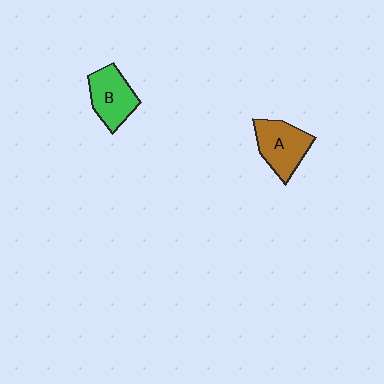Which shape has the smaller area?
Shape B (green).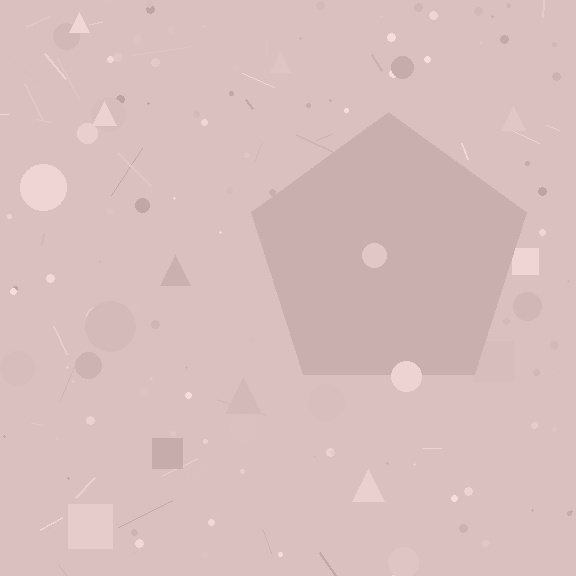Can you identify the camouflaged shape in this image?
The camouflaged shape is a pentagon.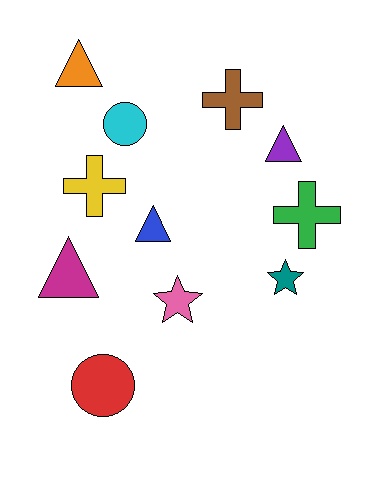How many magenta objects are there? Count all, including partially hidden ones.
There is 1 magenta object.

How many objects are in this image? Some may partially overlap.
There are 11 objects.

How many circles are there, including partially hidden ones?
There are 2 circles.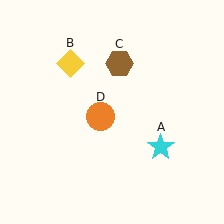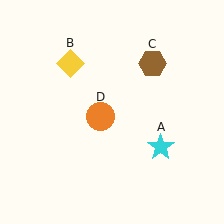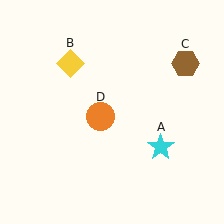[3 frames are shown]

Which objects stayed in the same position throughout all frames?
Cyan star (object A) and yellow diamond (object B) and orange circle (object D) remained stationary.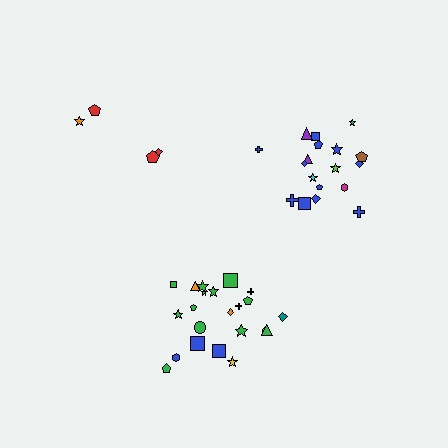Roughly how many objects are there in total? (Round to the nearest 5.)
Roughly 45 objects in total.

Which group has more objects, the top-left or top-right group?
The top-right group.